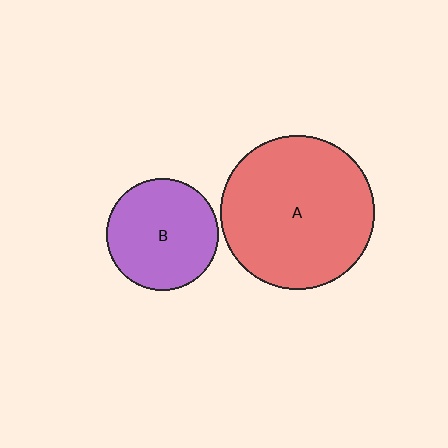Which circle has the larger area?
Circle A (red).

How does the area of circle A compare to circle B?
Approximately 1.9 times.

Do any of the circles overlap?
No, none of the circles overlap.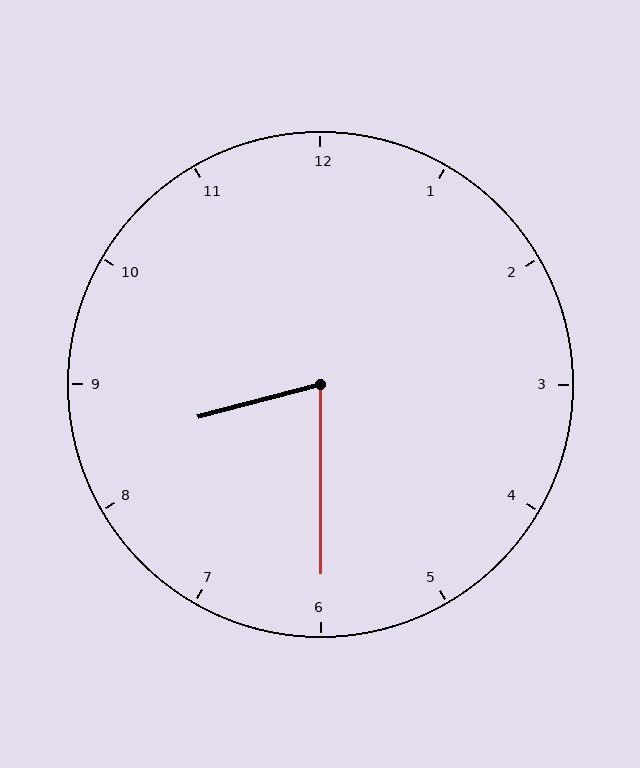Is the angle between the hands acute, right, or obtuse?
It is acute.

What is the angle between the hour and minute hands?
Approximately 75 degrees.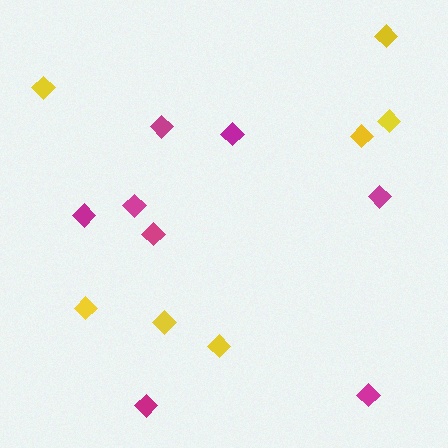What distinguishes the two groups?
There are 2 groups: one group of yellow diamonds (7) and one group of magenta diamonds (8).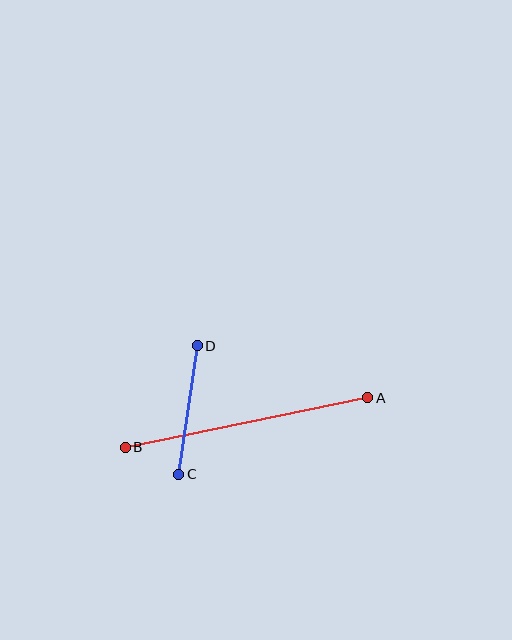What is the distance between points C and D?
The distance is approximately 130 pixels.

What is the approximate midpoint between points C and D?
The midpoint is at approximately (188, 410) pixels.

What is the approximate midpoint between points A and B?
The midpoint is at approximately (246, 423) pixels.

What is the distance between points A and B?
The distance is approximately 248 pixels.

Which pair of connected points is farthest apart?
Points A and B are farthest apart.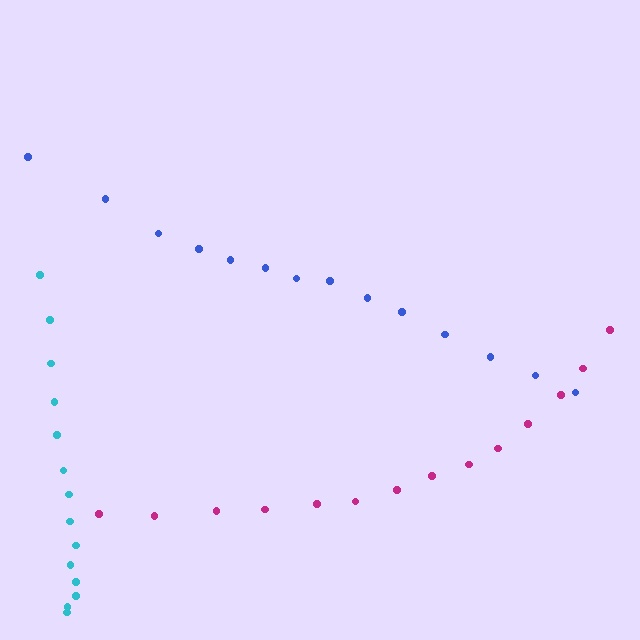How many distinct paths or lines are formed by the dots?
There are 3 distinct paths.